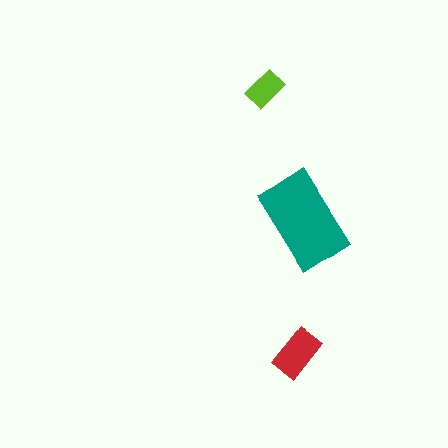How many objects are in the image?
There are 3 objects in the image.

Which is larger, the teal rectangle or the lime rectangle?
The teal one.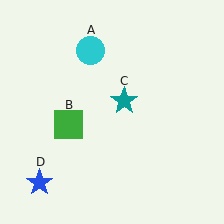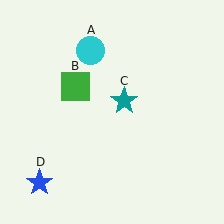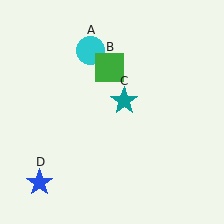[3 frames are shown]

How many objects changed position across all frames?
1 object changed position: green square (object B).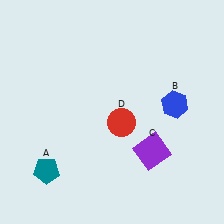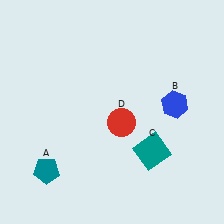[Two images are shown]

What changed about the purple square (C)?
In Image 1, C is purple. In Image 2, it changed to teal.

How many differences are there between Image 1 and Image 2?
There is 1 difference between the two images.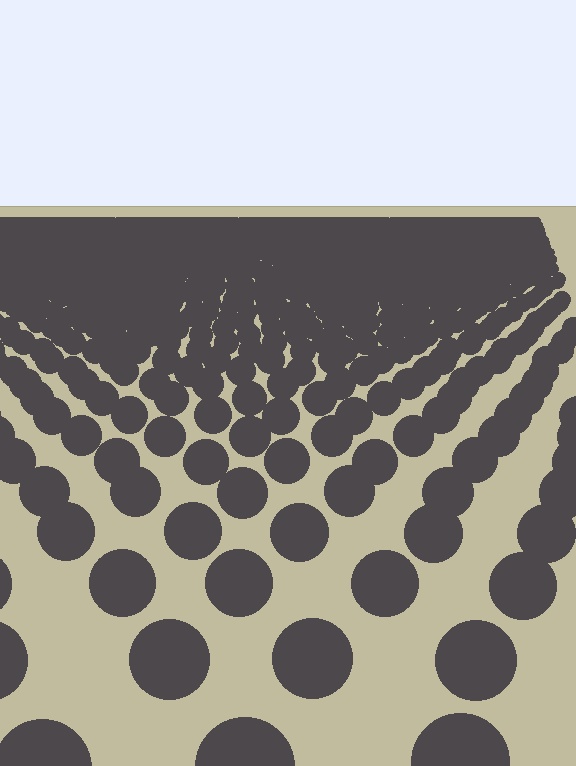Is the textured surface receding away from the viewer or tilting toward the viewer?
The surface is receding away from the viewer. Texture elements get smaller and denser toward the top.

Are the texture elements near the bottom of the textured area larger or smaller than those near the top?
Larger. Near the bottom, elements are closer to the viewer and appear at a bigger on-screen size.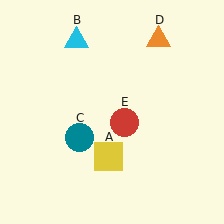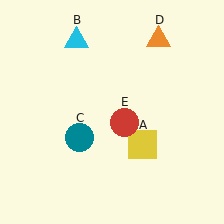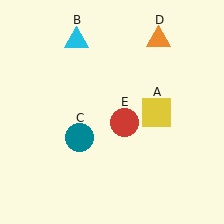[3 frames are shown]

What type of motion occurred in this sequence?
The yellow square (object A) rotated counterclockwise around the center of the scene.